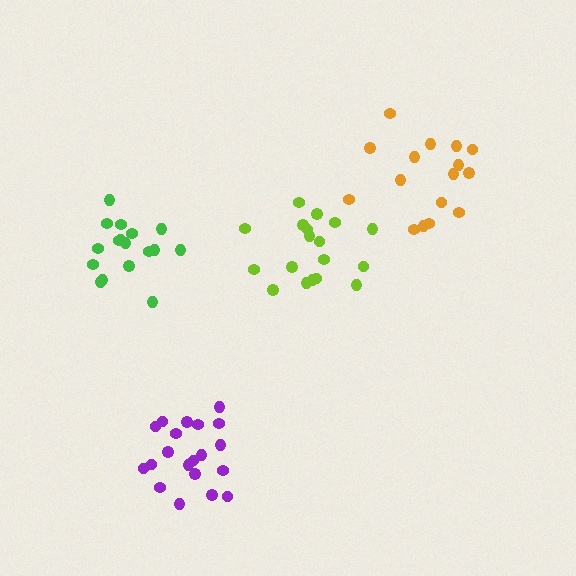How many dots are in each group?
Group 1: 17 dots, Group 2: 16 dots, Group 3: 18 dots, Group 4: 20 dots (71 total).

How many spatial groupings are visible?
There are 4 spatial groupings.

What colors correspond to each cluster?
The clusters are colored: green, orange, lime, purple.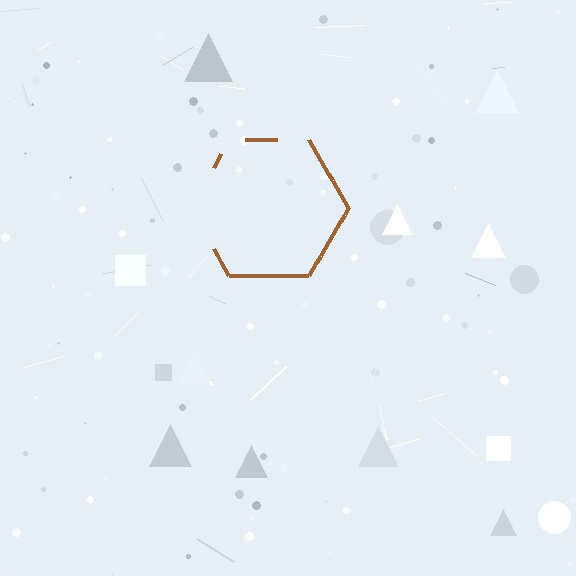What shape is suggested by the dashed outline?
The dashed outline suggests a hexagon.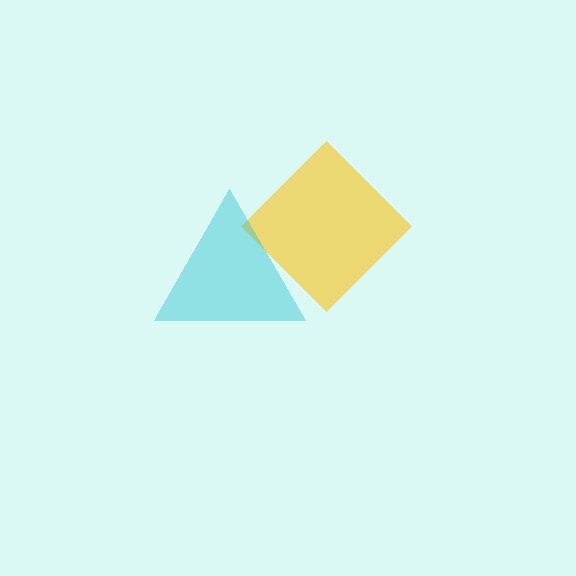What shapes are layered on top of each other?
The layered shapes are: a yellow diamond, a cyan triangle.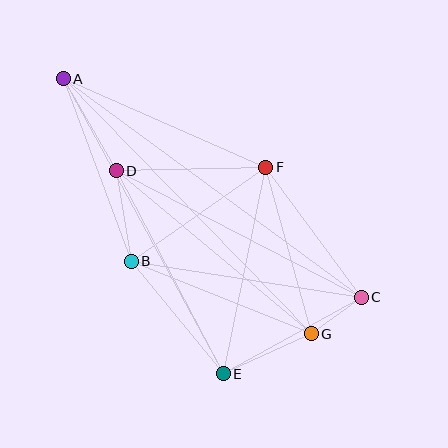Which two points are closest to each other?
Points C and G are closest to each other.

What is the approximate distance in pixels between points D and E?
The distance between D and E is approximately 229 pixels.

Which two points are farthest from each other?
Points A and C are farthest from each other.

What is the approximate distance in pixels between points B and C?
The distance between B and C is approximately 233 pixels.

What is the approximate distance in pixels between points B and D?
The distance between B and D is approximately 91 pixels.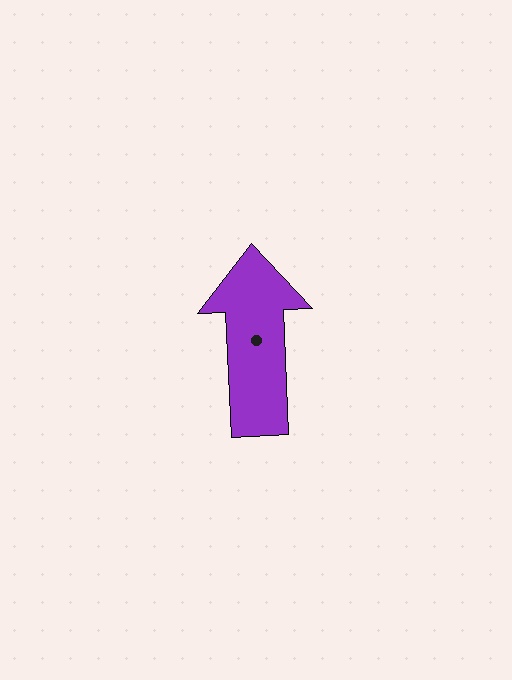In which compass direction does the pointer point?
North.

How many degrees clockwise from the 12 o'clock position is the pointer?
Approximately 358 degrees.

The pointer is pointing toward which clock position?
Roughly 12 o'clock.